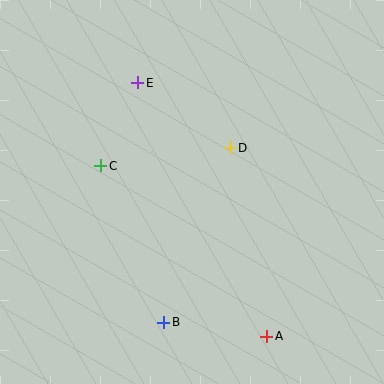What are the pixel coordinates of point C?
Point C is at (101, 166).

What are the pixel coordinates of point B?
Point B is at (164, 322).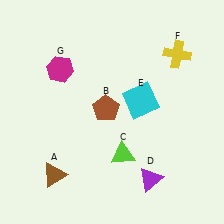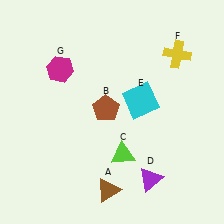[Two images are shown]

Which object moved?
The brown triangle (A) moved right.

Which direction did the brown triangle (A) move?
The brown triangle (A) moved right.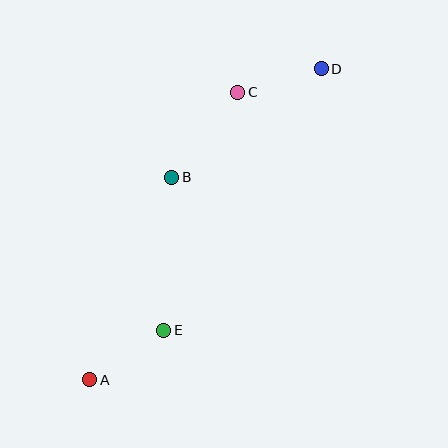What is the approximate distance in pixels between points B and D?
The distance between B and D is approximately 185 pixels.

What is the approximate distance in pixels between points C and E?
The distance between C and E is approximately 249 pixels.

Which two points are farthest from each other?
Points A and D are farthest from each other.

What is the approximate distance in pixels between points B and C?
The distance between B and C is approximately 108 pixels.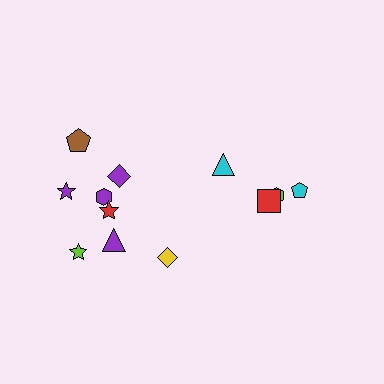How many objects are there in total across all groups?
There are 12 objects.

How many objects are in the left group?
There are 8 objects.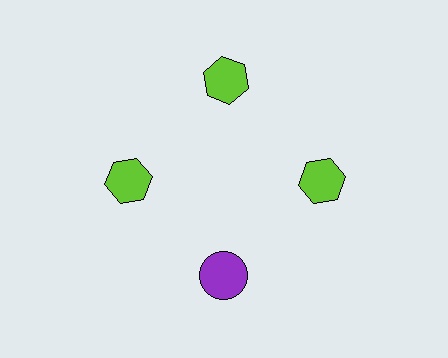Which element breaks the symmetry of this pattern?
The purple circle at roughly the 6 o'clock position breaks the symmetry. All other shapes are lime hexagons.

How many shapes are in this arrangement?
There are 4 shapes arranged in a ring pattern.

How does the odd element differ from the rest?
It differs in both color (purple instead of lime) and shape (circle instead of hexagon).